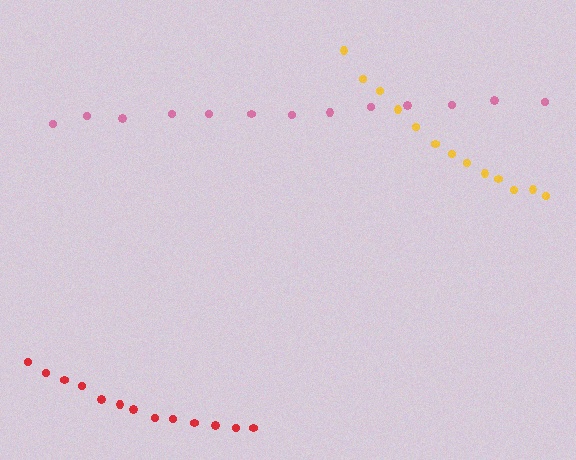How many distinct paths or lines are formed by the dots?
There are 3 distinct paths.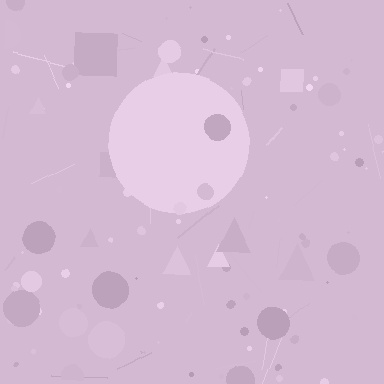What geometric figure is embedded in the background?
A circle is embedded in the background.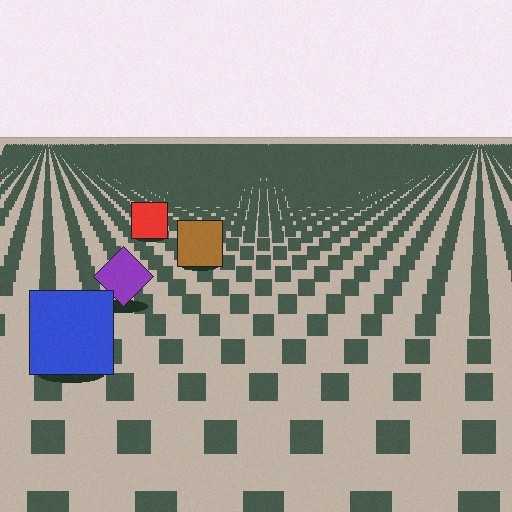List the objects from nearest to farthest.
From nearest to farthest: the blue square, the purple diamond, the brown square, the red square.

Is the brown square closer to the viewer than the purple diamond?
No. The purple diamond is closer — you can tell from the texture gradient: the ground texture is coarser near it.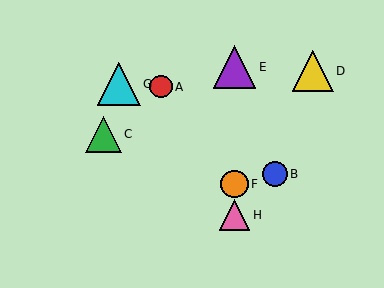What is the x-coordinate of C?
Object C is at x≈103.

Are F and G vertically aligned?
No, F is at x≈234 and G is at x≈119.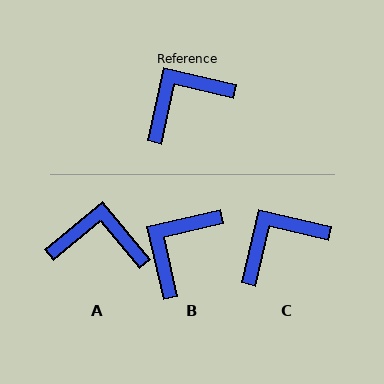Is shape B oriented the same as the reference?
No, it is off by about 26 degrees.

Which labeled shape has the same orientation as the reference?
C.